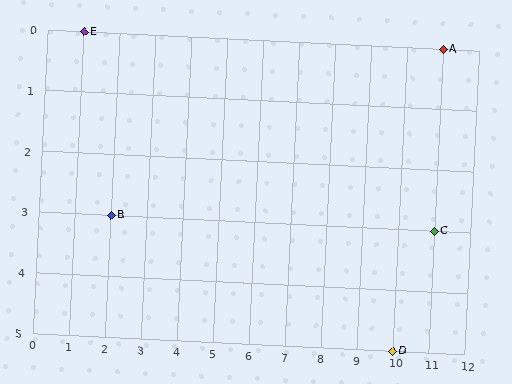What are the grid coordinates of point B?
Point B is at grid coordinates (2, 3).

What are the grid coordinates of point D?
Point D is at grid coordinates (10, 5).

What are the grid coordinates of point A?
Point A is at grid coordinates (11, 0).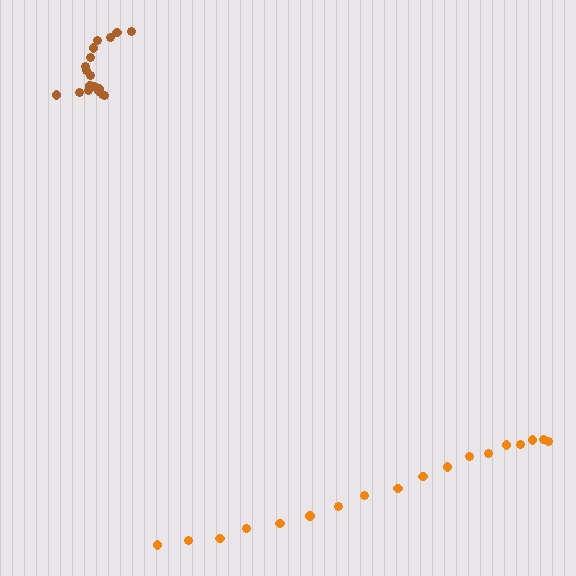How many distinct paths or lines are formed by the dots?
There are 2 distinct paths.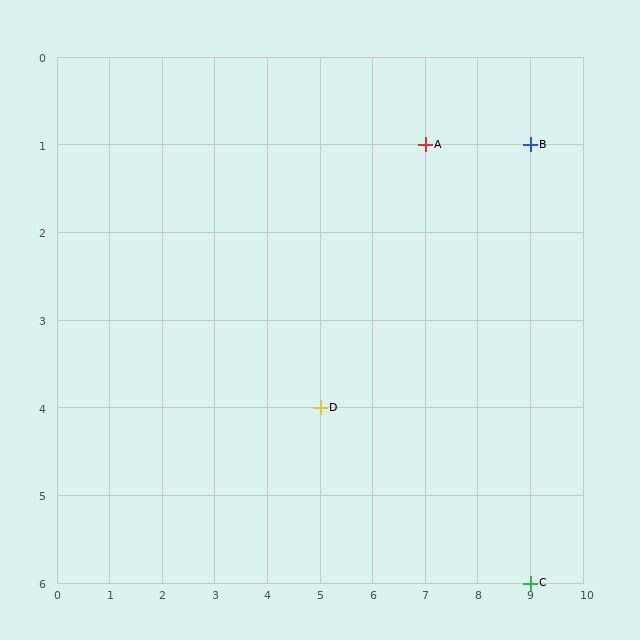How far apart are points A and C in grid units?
Points A and C are 2 columns and 5 rows apart (about 5.4 grid units diagonally).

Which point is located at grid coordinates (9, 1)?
Point B is at (9, 1).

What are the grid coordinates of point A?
Point A is at grid coordinates (7, 1).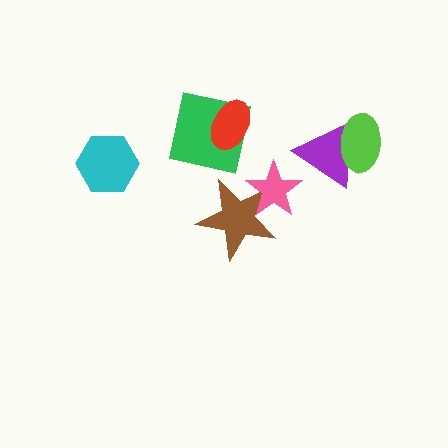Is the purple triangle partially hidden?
Yes, it is partially covered by another shape.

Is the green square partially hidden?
Yes, it is partially covered by another shape.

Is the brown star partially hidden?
Yes, it is partially covered by another shape.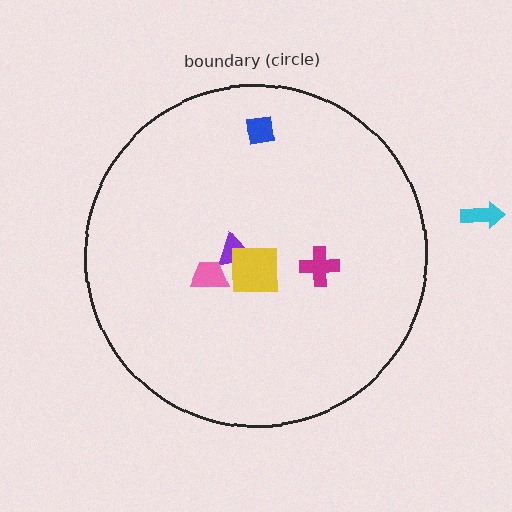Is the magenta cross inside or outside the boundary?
Inside.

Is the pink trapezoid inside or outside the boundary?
Inside.